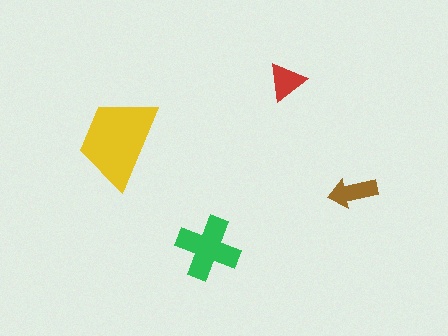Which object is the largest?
The yellow trapezoid.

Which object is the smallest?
The red triangle.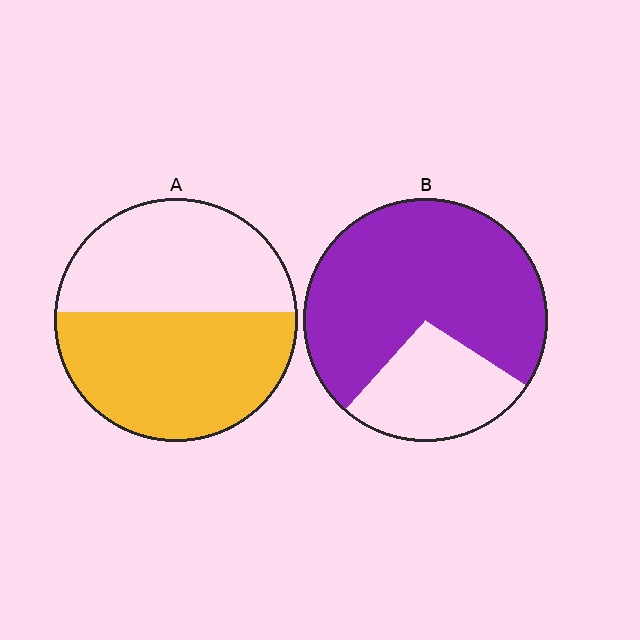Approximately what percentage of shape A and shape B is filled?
A is approximately 55% and B is approximately 75%.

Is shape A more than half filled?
Yes.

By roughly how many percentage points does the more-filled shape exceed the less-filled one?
By roughly 20 percentage points (B over A).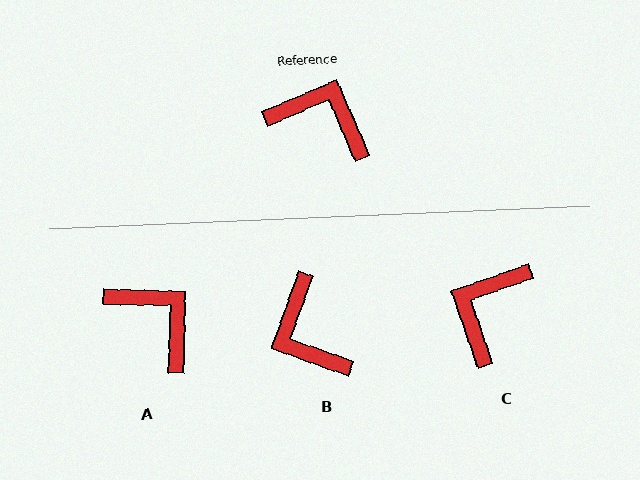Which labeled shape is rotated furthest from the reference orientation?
B, about 137 degrees away.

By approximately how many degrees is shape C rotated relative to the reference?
Approximately 86 degrees counter-clockwise.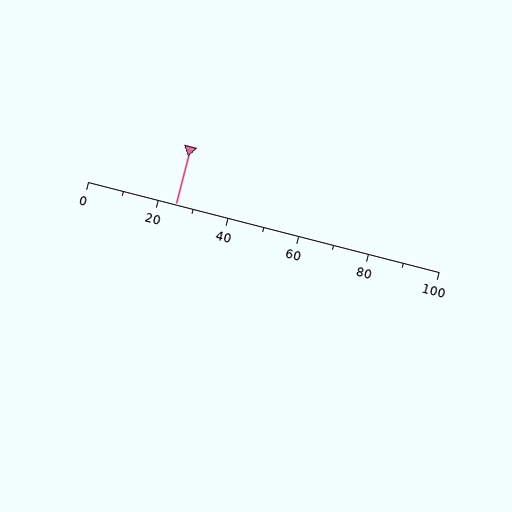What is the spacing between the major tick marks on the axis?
The major ticks are spaced 20 apart.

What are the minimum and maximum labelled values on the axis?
The axis runs from 0 to 100.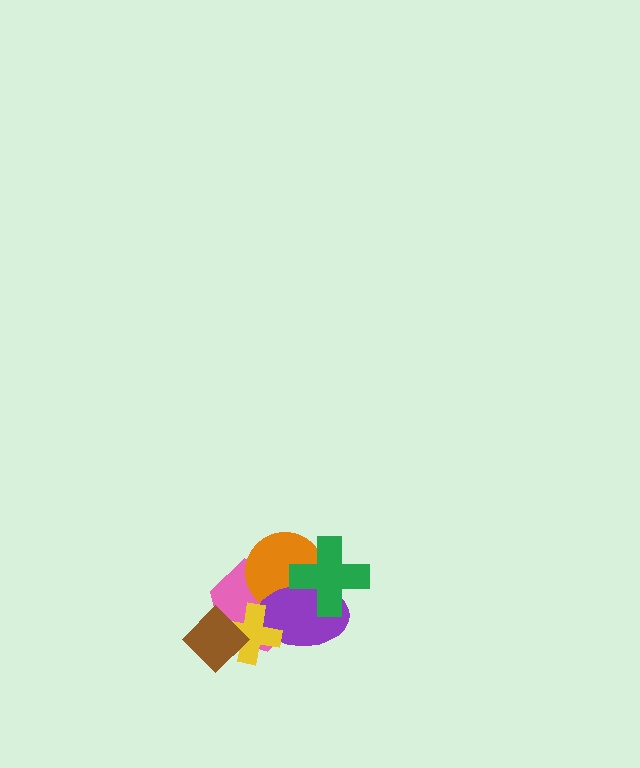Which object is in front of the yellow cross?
The brown diamond is in front of the yellow cross.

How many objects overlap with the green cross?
3 objects overlap with the green cross.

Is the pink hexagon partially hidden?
Yes, it is partially covered by another shape.